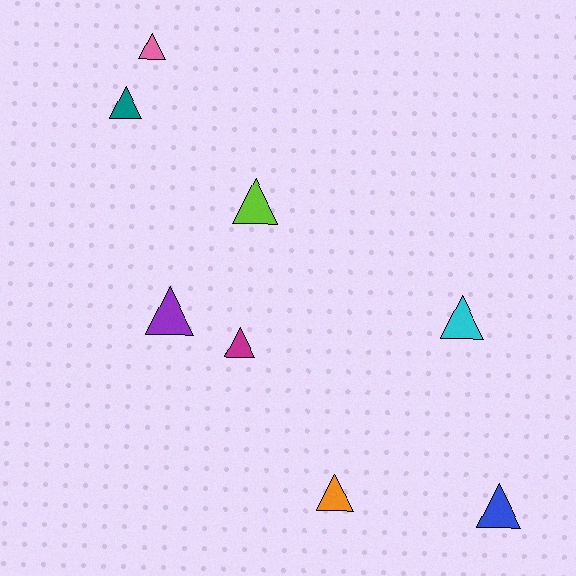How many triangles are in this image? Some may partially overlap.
There are 8 triangles.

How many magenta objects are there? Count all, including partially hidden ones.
There is 1 magenta object.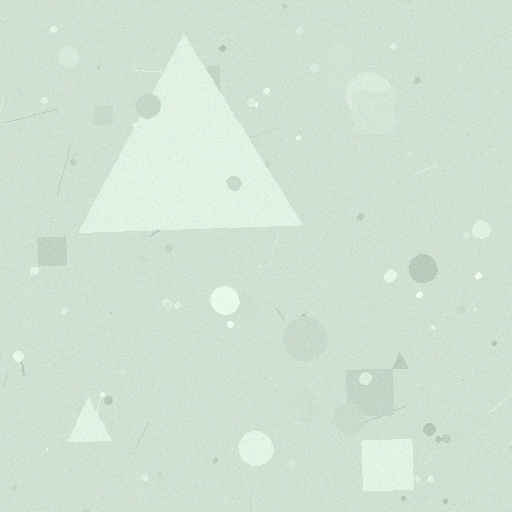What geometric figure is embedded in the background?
A triangle is embedded in the background.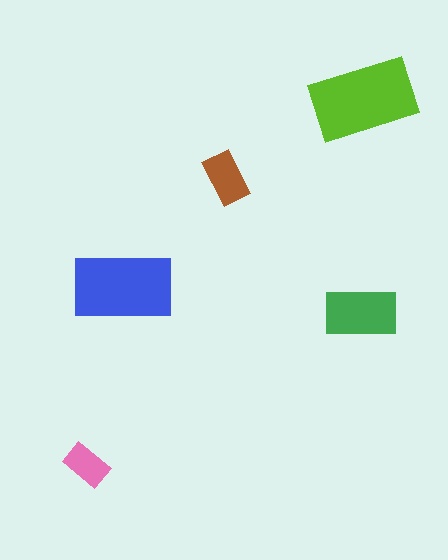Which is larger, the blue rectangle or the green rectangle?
The blue one.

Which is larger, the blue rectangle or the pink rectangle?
The blue one.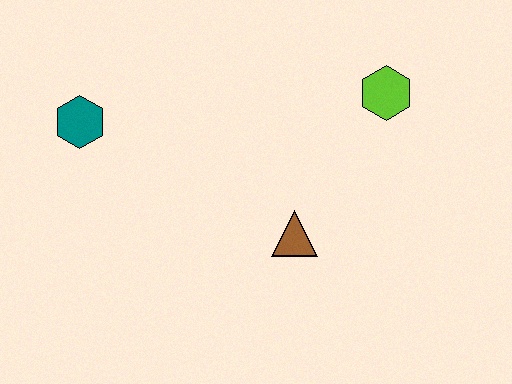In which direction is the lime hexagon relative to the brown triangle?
The lime hexagon is above the brown triangle.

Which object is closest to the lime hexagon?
The brown triangle is closest to the lime hexagon.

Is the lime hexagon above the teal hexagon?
Yes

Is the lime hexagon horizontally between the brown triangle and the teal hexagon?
No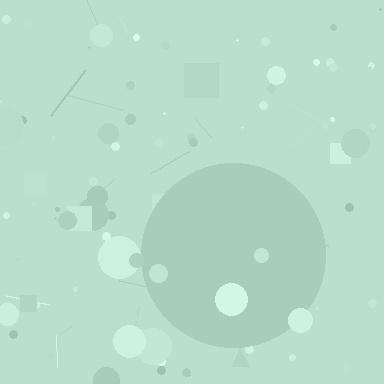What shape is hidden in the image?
A circle is hidden in the image.